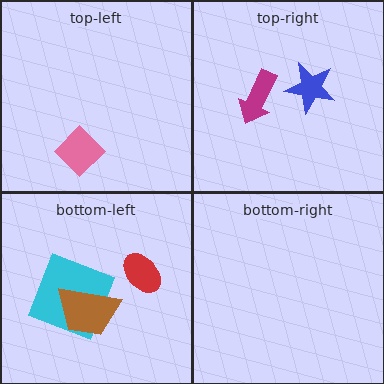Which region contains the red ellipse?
The bottom-left region.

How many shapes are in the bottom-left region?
3.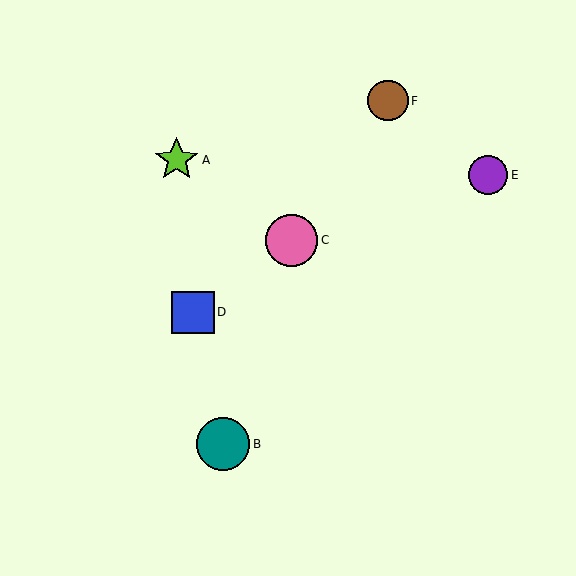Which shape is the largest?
The teal circle (labeled B) is the largest.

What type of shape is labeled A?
Shape A is a lime star.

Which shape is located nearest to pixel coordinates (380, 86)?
The brown circle (labeled F) at (388, 101) is nearest to that location.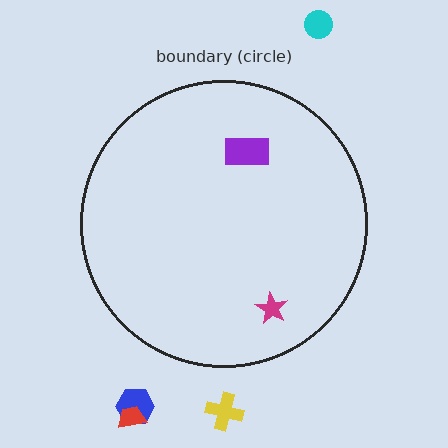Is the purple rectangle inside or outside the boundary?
Inside.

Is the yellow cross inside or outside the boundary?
Outside.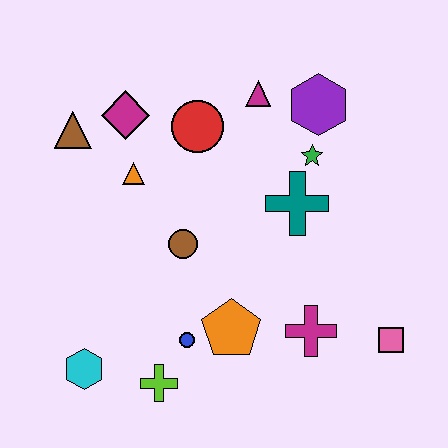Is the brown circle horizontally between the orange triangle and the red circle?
Yes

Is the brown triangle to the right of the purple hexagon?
No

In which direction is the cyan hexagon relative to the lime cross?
The cyan hexagon is to the left of the lime cross.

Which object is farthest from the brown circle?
The pink square is farthest from the brown circle.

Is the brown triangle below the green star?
No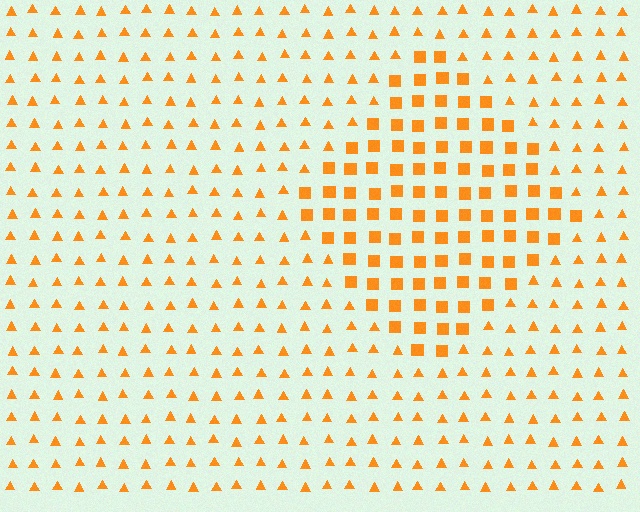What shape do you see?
I see a diamond.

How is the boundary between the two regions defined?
The boundary is defined by a change in element shape: squares inside vs. triangles outside. All elements share the same color and spacing.